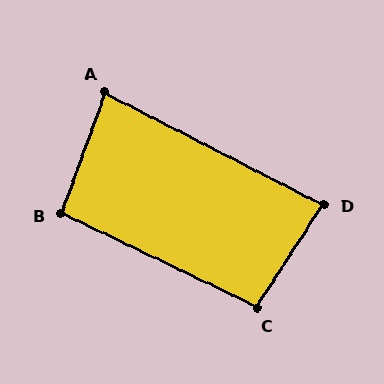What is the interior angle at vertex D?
Approximately 84 degrees (acute).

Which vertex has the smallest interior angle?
A, at approximately 83 degrees.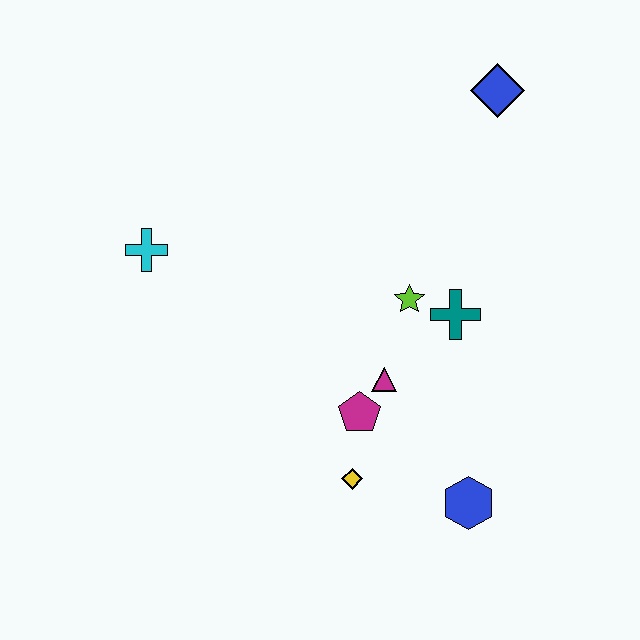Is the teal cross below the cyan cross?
Yes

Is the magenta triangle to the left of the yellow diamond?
No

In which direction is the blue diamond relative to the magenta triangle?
The blue diamond is above the magenta triangle.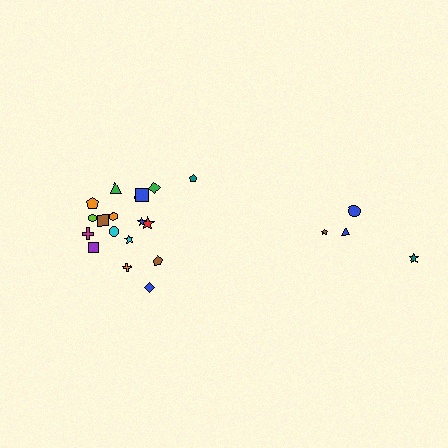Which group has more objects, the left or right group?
The left group.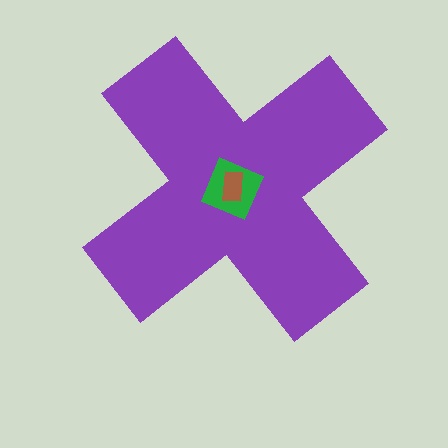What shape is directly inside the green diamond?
The brown rectangle.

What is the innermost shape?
The brown rectangle.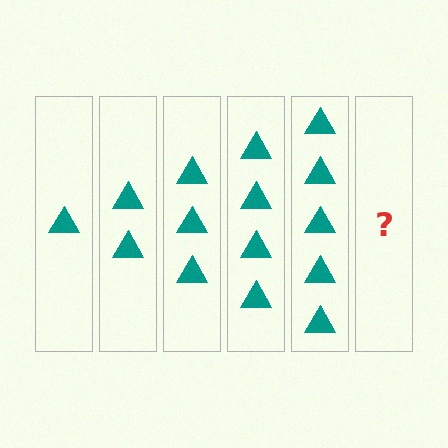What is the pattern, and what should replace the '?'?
The pattern is that each step adds one more triangle. The '?' should be 6 triangles.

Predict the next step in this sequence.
The next step is 6 triangles.